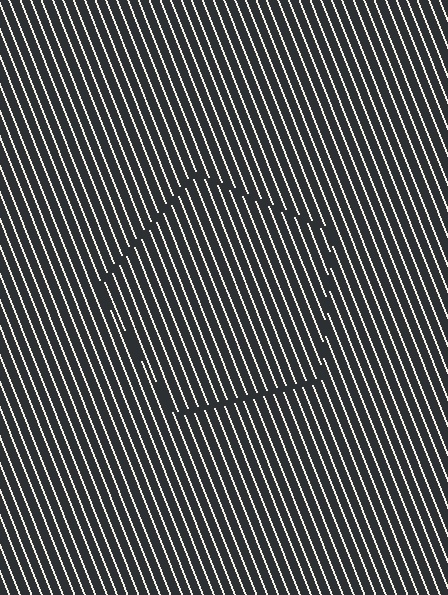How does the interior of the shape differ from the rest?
The interior of the shape contains the same grating, shifted by half a period — the contour is defined by the phase discontinuity where line-ends from the inner and outer gratings abut.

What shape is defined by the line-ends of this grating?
An illusory pentagon. The interior of the shape contains the same grating, shifted by half a period — the contour is defined by the phase discontinuity where line-ends from the inner and outer gratings abut.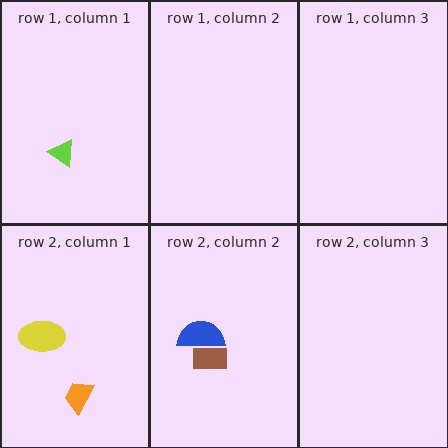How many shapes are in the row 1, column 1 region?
1.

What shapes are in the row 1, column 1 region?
The lime triangle.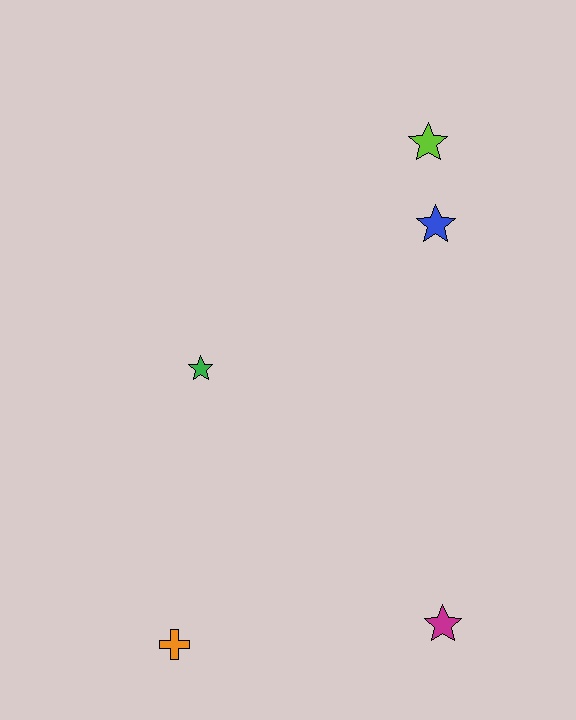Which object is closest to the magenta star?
The orange cross is closest to the magenta star.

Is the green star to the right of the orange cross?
Yes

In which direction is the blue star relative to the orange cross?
The blue star is above the orange cross.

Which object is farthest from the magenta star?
The lime star is farthest from the magenta star.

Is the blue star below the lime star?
Yes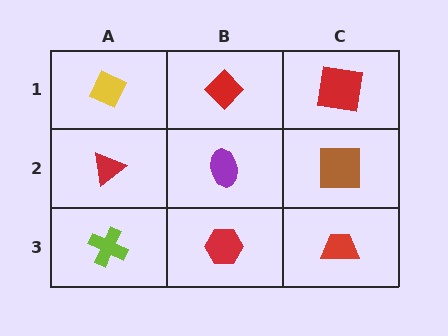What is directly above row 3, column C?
A brown square.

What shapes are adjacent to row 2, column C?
A red square (row 1, column C), a red trapezoid (row 3, column C), a purple ellipse (row 2, column B).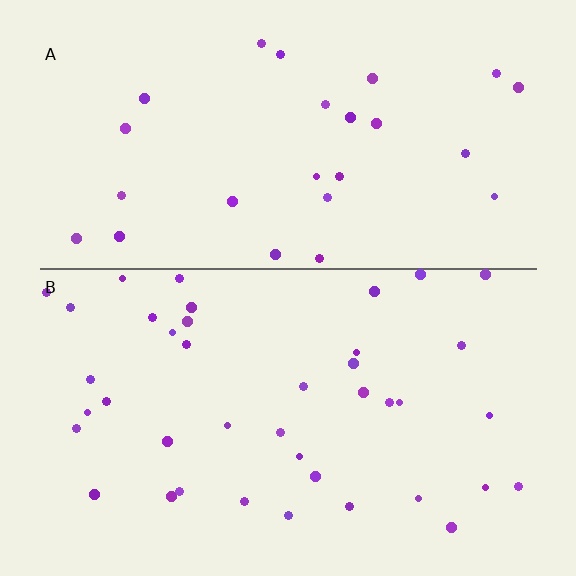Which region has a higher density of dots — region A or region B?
B (the bottom).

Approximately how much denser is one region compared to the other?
Approximately 1.6× — region B over region A.